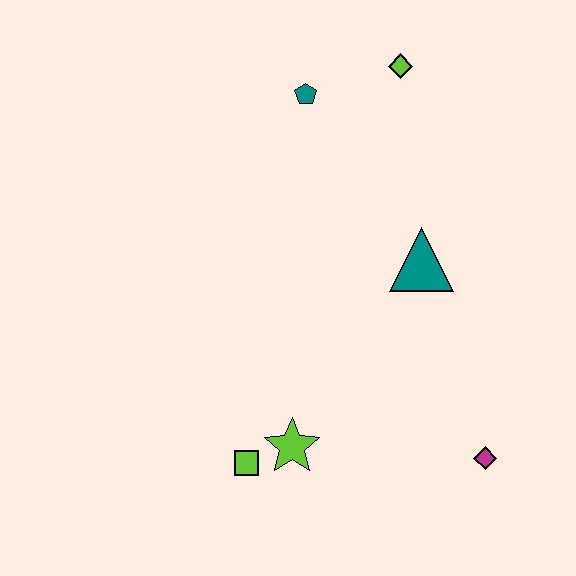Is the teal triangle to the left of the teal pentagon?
No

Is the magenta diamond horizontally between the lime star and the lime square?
No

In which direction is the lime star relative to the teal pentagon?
The lime star is below the teal pentagon.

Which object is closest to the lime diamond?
The teal pentagon is closest to the lime diamond.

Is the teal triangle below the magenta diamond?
No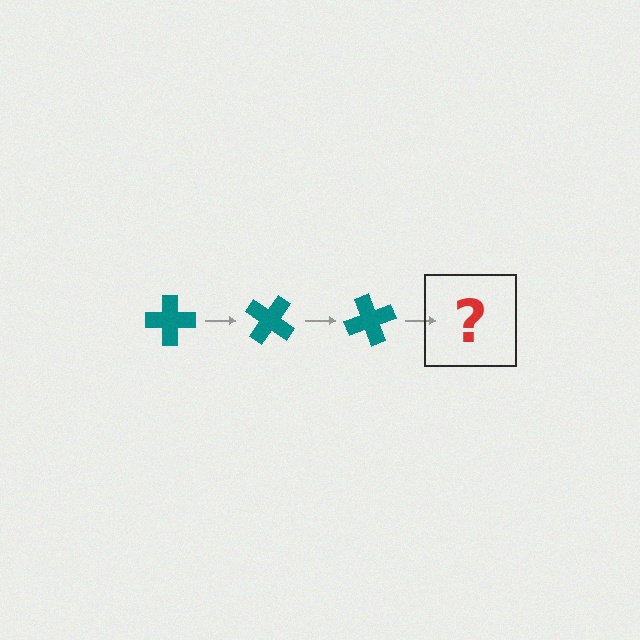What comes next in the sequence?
The next element should be a teal cross rotated 105 degrees.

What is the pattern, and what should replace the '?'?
The pattern is that the cross rotates 35 degrees each step. The '?' should be a teal cross rotated 105 degrees.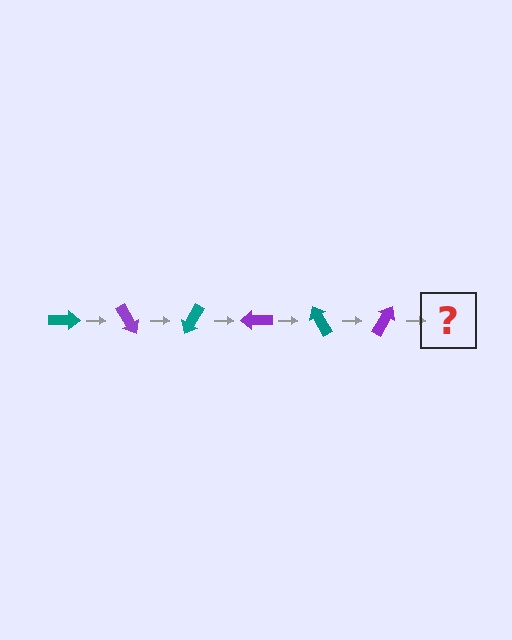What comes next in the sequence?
The next element should be a teal arrow, rotated 360 degrees from the start.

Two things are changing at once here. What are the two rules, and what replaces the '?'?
The two rules are that it rotates 60 degrees each step and the color cycles through teal and purple. The '?' should be a teal arrow, rotated 360 degrees from the start.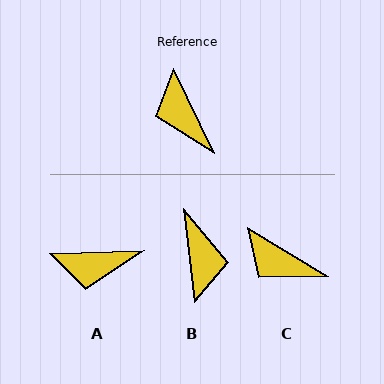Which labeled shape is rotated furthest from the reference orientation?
B, about 161 degrees away.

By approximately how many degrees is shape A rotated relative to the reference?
Approximately 66 degrees counter-clockwise.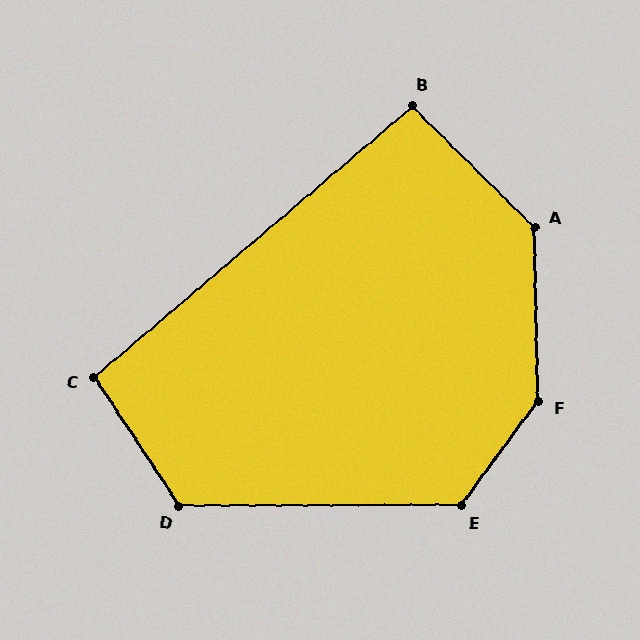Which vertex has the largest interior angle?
F, at approximately 142 degrees.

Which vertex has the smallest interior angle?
B, at approximately 94 degrees.